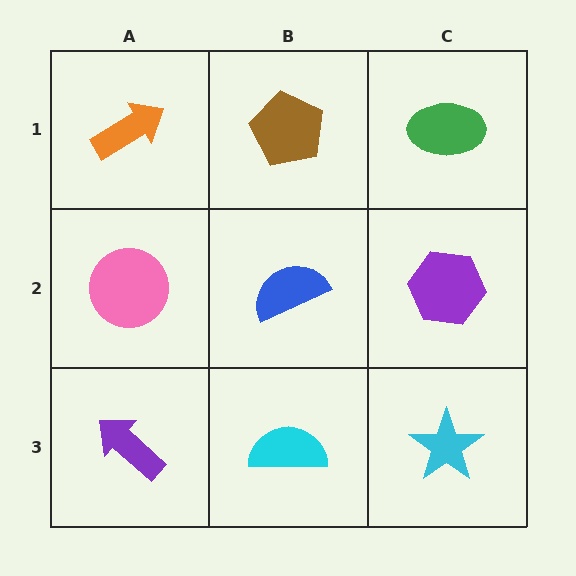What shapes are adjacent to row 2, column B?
A brown pentagon (row 1, column B), a cyan semicircle (row 3, column B), a pink circle (row 2, column A), a purple hexagon (row 2, column C).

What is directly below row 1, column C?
A purple hexagon.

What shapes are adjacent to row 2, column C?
A green ellipse (row 1, column C), a cyan star (row 3, column C), a blue semicircle (row 2, column B).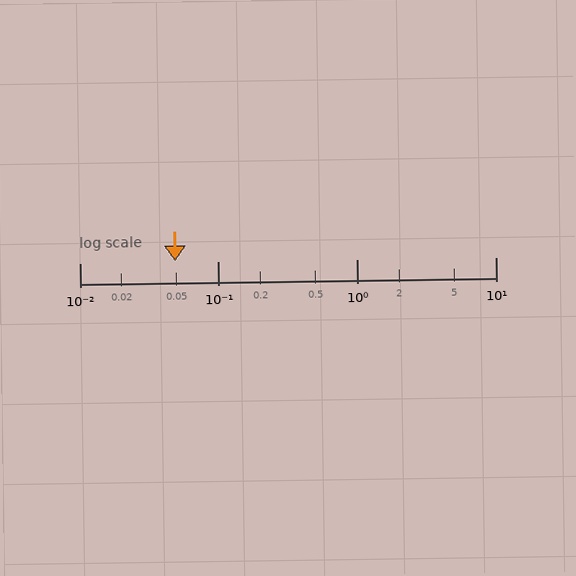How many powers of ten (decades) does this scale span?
The scale spans 3 decades, from 0.01 to 10.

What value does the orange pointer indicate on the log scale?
The pointer indicates approximately 0.049.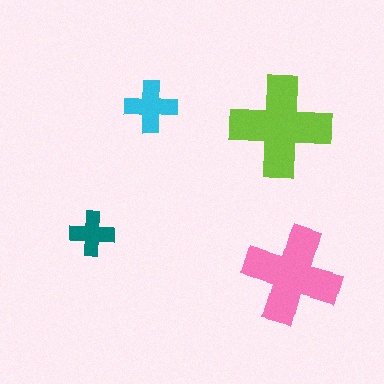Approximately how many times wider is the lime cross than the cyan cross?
About 2 times wider.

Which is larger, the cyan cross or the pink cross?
The pink one.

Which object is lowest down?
The pink cross is bottommost.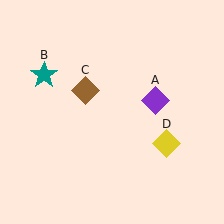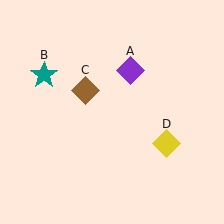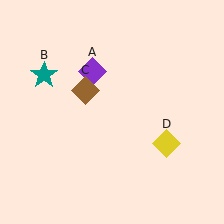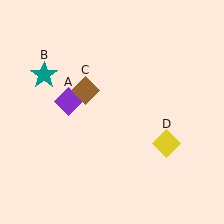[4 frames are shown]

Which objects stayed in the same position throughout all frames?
Teal star (object B) and brown diamond (object C) and yellow diamond (object D) remained stationary.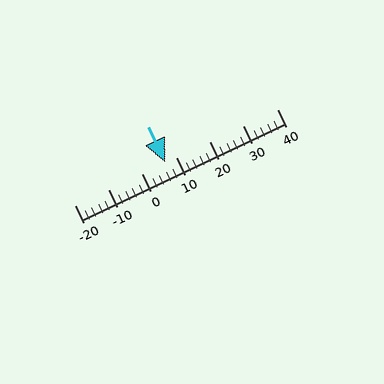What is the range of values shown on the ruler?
The ruler shows values from -20 to 40.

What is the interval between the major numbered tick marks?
The major tick marks are spaced 10 units apart.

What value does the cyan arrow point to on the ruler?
The cyan arrow points to approximately 7.